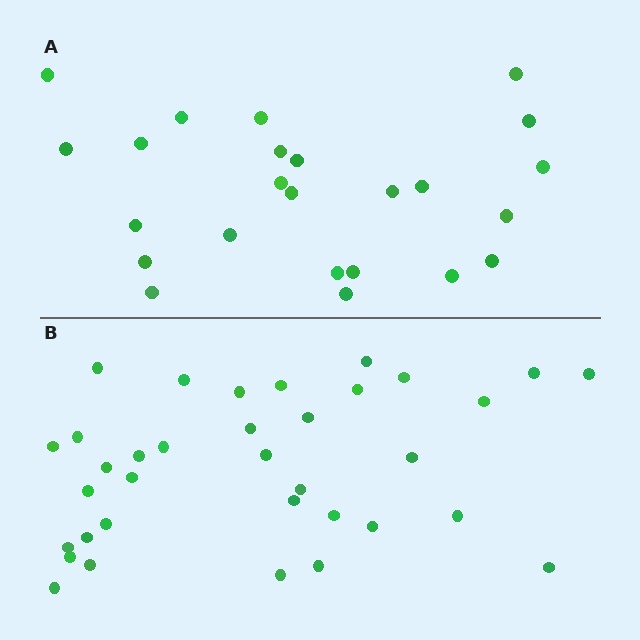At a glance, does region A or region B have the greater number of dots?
Region B (the bottom region) has more dots.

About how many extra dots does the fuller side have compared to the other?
Region B has roughly 12 or so more dots than region A.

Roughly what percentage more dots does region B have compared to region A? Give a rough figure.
About 45% more.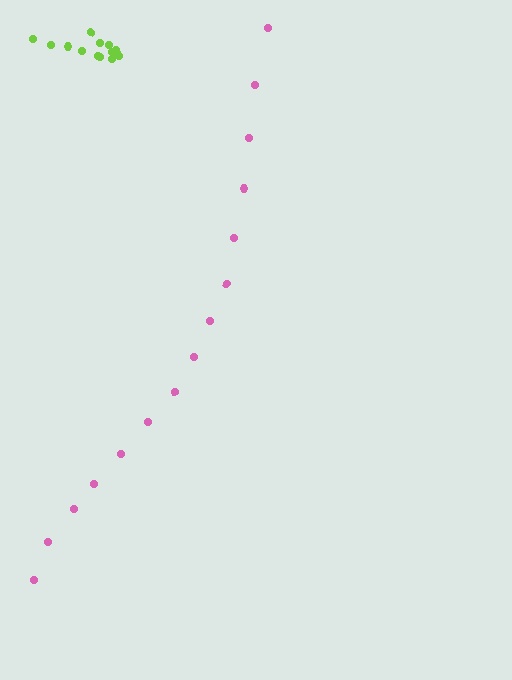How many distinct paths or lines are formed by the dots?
There are 2 distinct paths.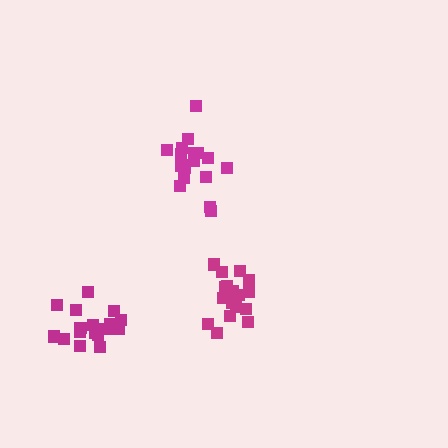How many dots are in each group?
Group 1: 18 dots, Group 2: 18 dots, Group 3: 20 dots (56 total).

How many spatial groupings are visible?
There are 3 spatial groupings.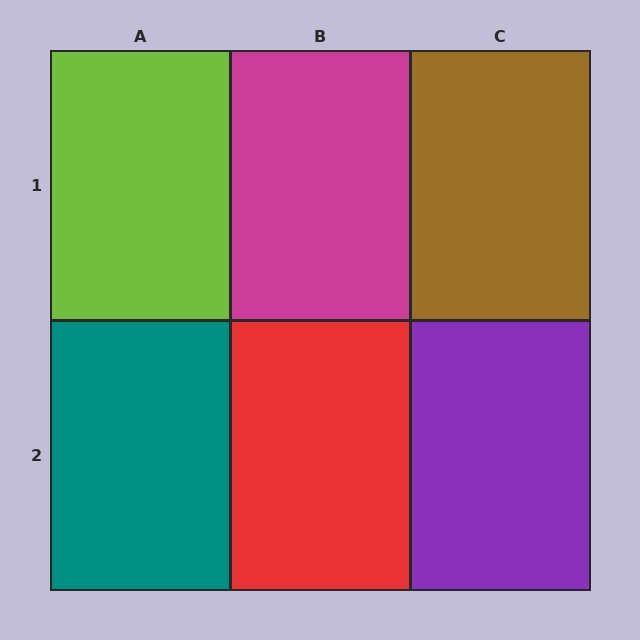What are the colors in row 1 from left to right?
Lime, magenta, brown.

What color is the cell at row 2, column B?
Red.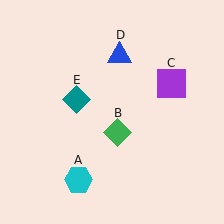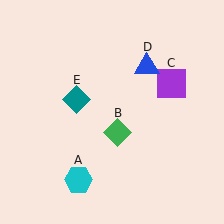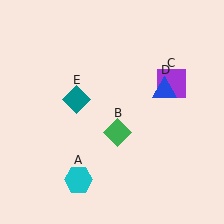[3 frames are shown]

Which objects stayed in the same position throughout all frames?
Cyan hexagon (object A) and green diamond (object B) and purple square (object C) and teal diamond (object E) remained stationary.